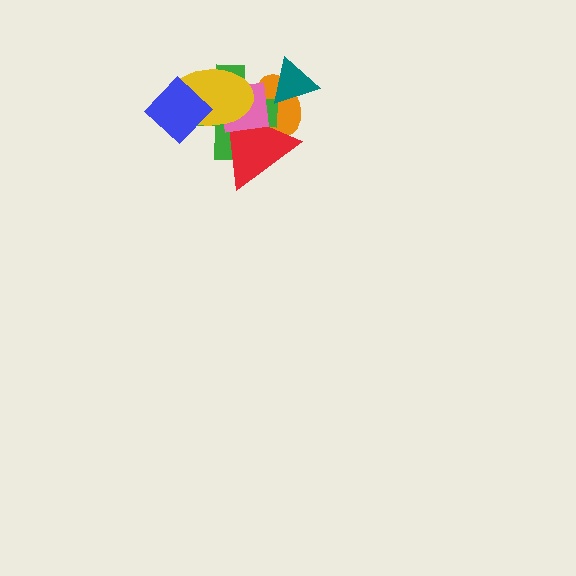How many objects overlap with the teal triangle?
1 object overlaps with the teal triangle.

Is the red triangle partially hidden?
Yes, it is partially covered by another shape.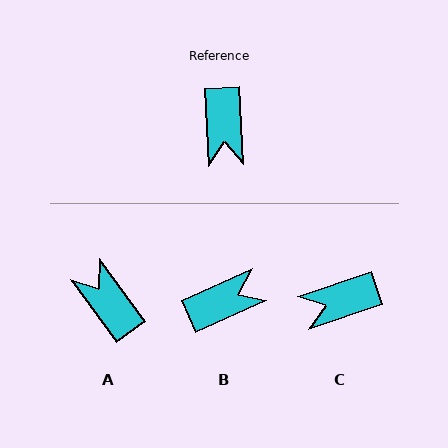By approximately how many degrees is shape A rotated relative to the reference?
Approximately 146 degrees clockwise.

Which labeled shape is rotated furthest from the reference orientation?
A, about 146 degrees away.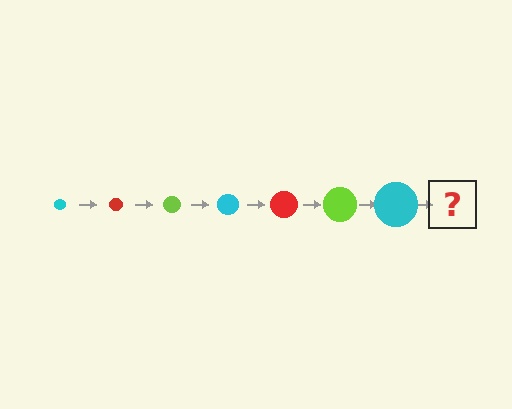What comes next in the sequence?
The next element should be a red circle, larger than the previous one.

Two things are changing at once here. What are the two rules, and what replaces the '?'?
The two rules are that the circle grows larger each step and the color cycles through cyan, red, and lime. The '?' should be a red circle, larger than the previous one.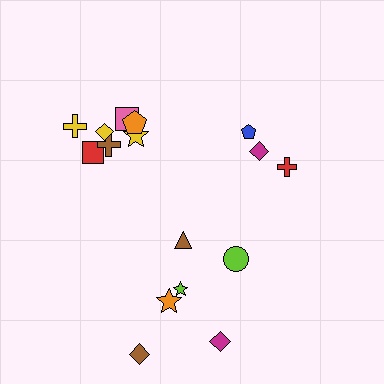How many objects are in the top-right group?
There are 3 objects.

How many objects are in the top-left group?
There are 7 objects.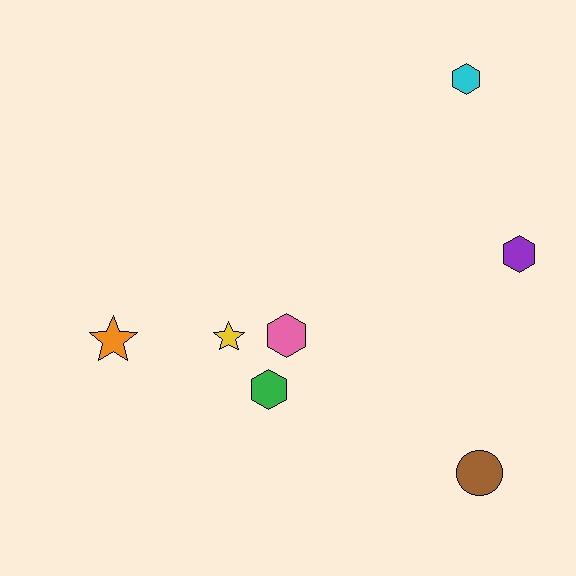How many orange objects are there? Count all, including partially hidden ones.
There is 1 orange object.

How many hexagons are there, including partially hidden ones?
There are 4 hexagons.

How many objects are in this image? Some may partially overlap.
There are 7 objects.